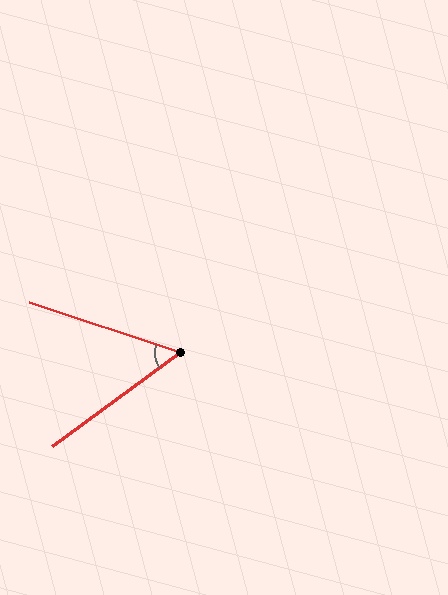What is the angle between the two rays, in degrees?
Approximately 55 degrees.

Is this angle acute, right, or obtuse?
It is acute.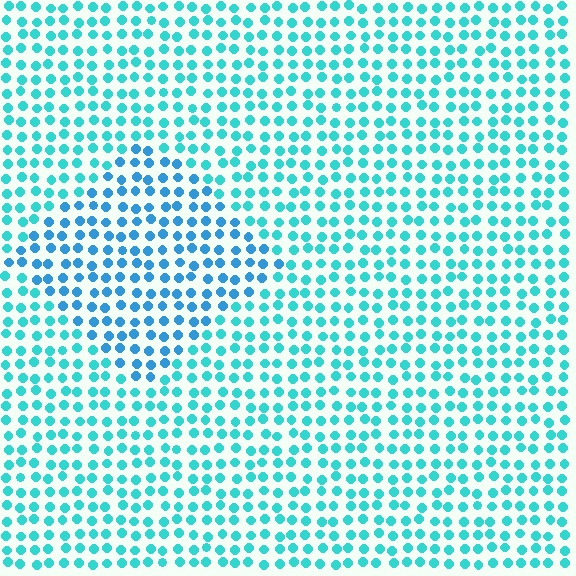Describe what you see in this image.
The image is filled with small cyan elements in a uniform arrangement. A diamond-shaped region is visible where the elements are tinted to a slightly different hue, forming a subtle color boundary.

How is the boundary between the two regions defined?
The boundary is defined purely by a slight shift in hue (about 26 degrees). Spacing, size, and orientation are identical on both sides.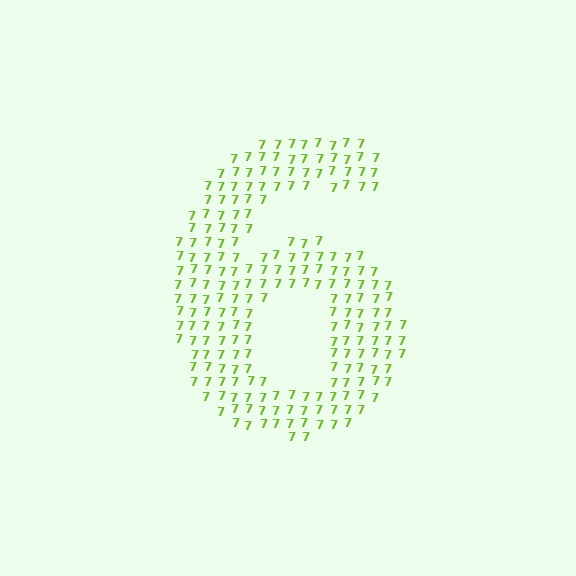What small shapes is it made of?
It is made of small digit 7's.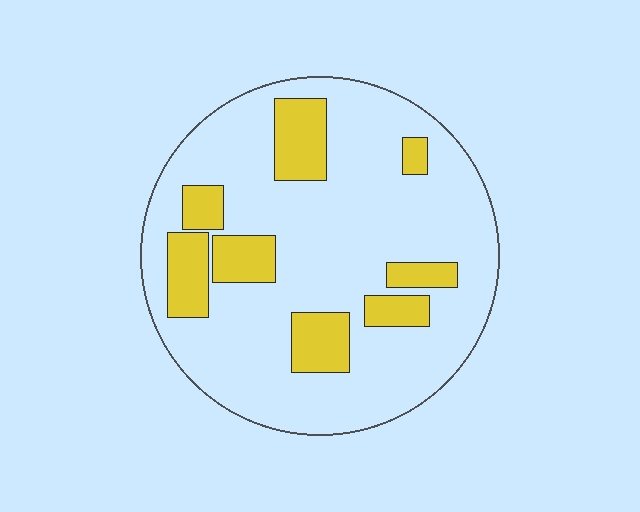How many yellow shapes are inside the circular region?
8.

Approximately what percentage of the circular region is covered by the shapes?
Approximately 20%.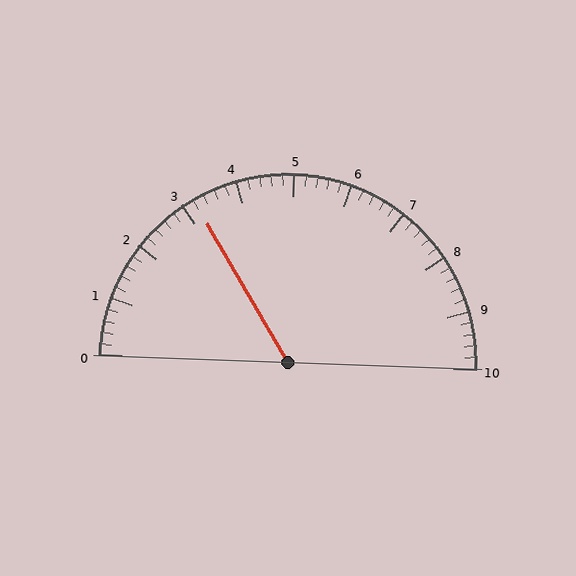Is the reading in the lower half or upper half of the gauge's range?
The reading is in the lower half of the range (0 to 10).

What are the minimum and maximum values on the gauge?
The gauge ranges from 0 to 10.